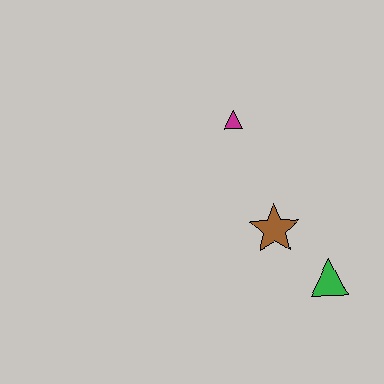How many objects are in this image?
There are 3 objects.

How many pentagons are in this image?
There are no pentagons.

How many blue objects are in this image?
There are no blue objects.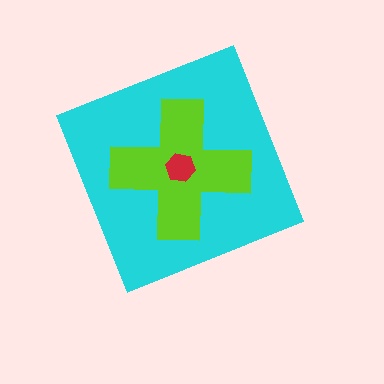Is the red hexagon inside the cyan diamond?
Yes.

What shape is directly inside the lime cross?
The red hexagon.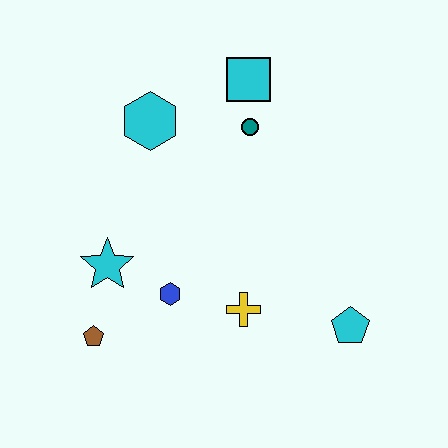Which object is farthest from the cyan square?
The brown pentagon is farthest from the cyan square.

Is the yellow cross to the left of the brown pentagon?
No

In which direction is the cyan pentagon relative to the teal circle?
The cyan pentagon is below the teal circle.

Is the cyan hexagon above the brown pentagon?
Yes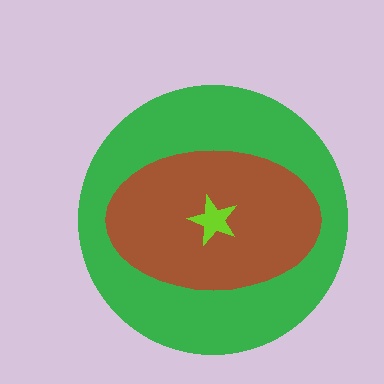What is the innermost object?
The lime star.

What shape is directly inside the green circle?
The brown ellipse.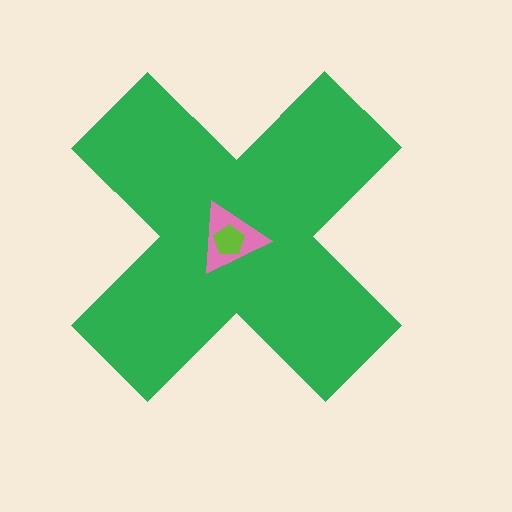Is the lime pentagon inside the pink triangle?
Yes.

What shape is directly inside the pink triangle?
The lime pentagon.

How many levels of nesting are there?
3.